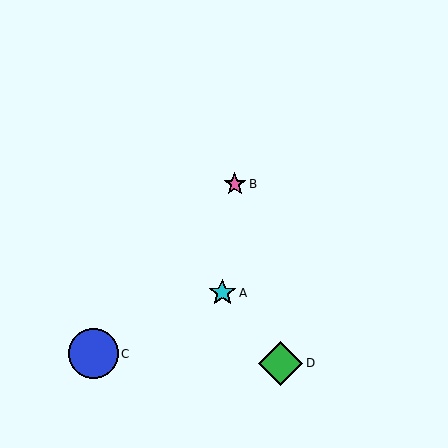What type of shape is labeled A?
Shape A is a cyan star.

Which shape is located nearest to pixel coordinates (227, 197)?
The pink star (labeled B) at (235, 184) is nearest to that location.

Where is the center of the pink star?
The center of the pink star is at (235, 184).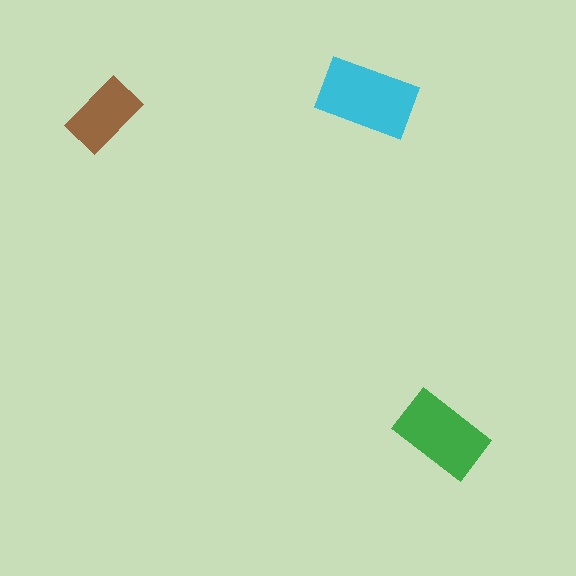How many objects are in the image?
There are 3 objects in the image.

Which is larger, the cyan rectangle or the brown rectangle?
The cyan one.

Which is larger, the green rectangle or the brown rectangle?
The green one.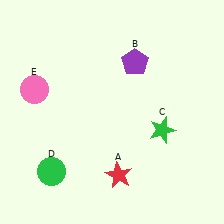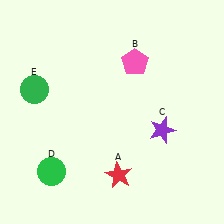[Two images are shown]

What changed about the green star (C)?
In Image 1, C is green. In Image 2, it changed to purple.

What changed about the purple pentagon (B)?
In Image 1, B is purple. In Image 2, it changed to pink.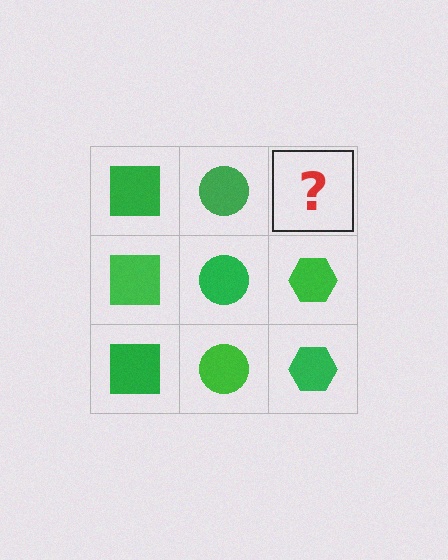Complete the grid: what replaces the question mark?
The question mark should be replaced with a green hexagon.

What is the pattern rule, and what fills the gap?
The rule is that each column has a consistent shape. The gap should be filled with a green hexagon.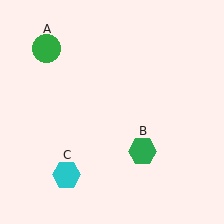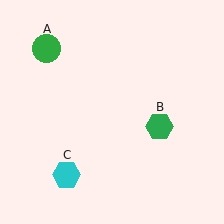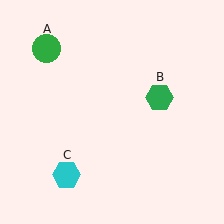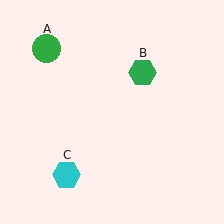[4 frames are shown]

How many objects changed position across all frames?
1 object changed position: green hexagon (object B).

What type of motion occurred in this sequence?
The green hexagon (object B) rotated counterclockwise around the center of the scene.